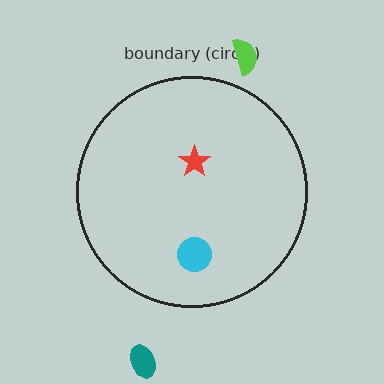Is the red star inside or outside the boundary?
Inside.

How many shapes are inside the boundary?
2 inside, 2 outside.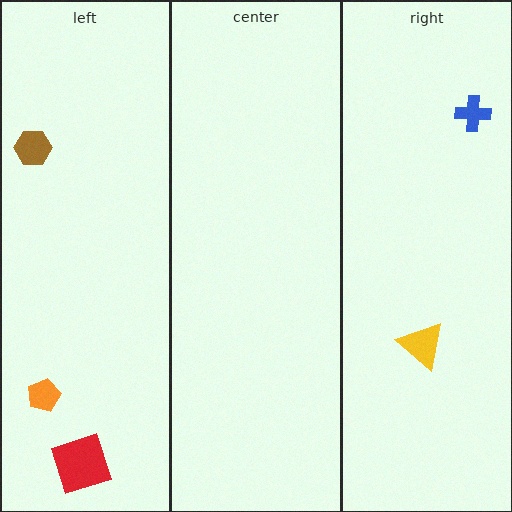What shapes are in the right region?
The blue cross, the yellow triangle.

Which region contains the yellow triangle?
The right region.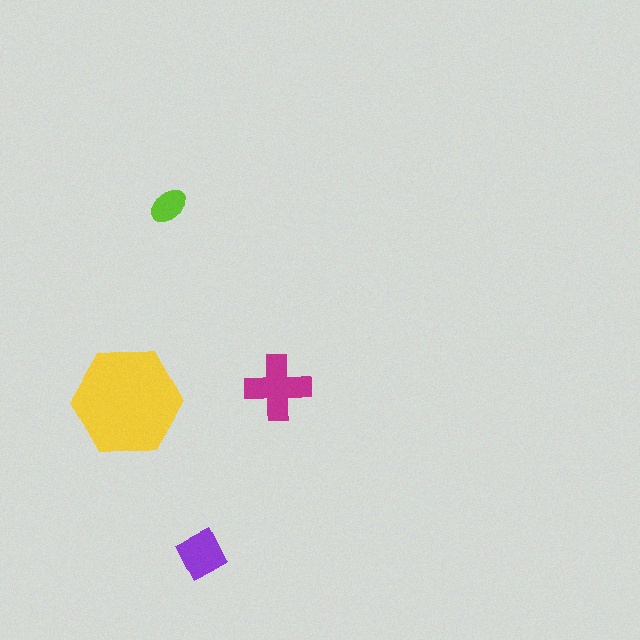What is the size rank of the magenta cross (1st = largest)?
2nd.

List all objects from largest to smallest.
The yellow hexagon, the magenta cross, the purple diamond, the lime ellipse.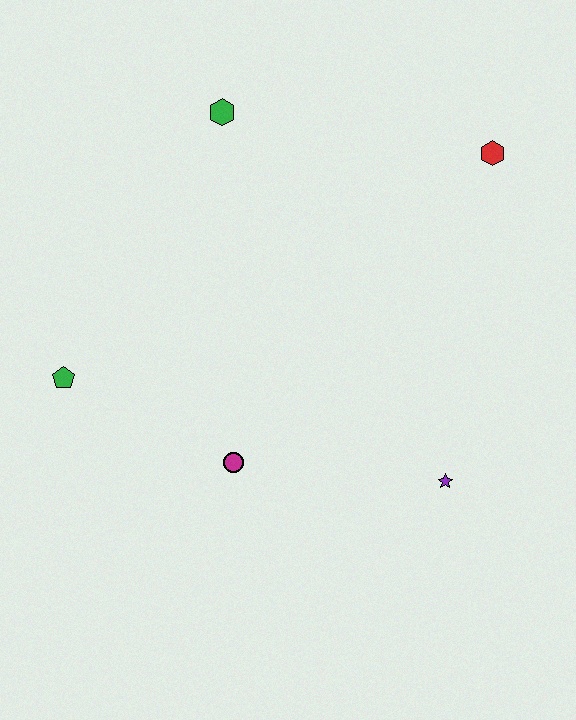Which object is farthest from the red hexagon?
The green pentagon is farthest from the red hexagon.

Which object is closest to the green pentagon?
The magenta circle is closest to the green pentagon.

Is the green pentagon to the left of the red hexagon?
Yes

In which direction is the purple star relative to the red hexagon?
The purple star is below the red hexagon.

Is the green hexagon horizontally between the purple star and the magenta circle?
No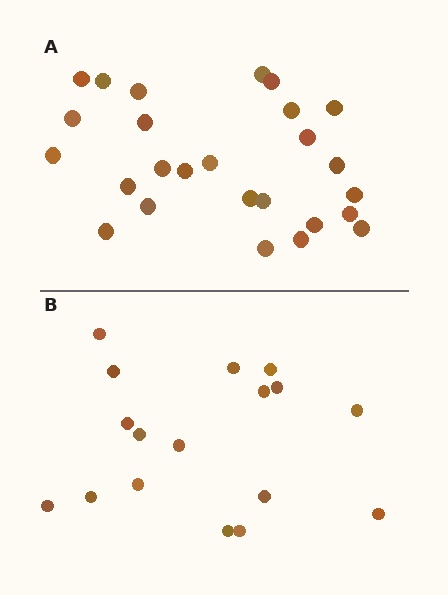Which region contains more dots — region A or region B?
Region A (the top region) has more dots.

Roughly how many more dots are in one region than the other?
Region A has roughly 8 or so more dots than region B.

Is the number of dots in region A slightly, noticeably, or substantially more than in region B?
Region A has substantially more. The ratio is roughly 1.5 to 1.